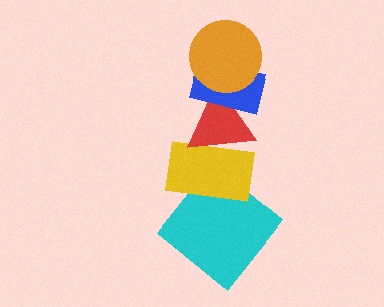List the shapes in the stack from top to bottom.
From top to bottom: the orange circle, the blue rectangle, the red triangle, the yellow rectangle, the cyan diamond.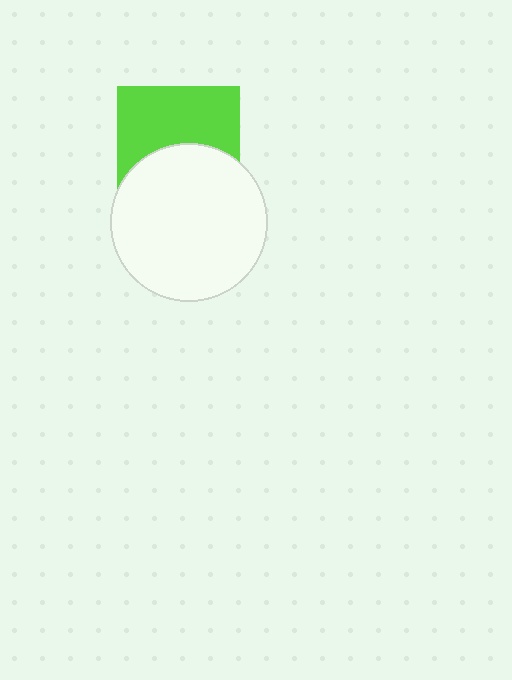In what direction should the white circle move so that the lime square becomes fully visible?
The white circle should move down. That is the shortest direction to clear the overlap and leave the lime square fully visible.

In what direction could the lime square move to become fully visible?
The lime square could move up. That would shift it out from behind the white circle entirely.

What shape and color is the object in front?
The object in front is a white circle.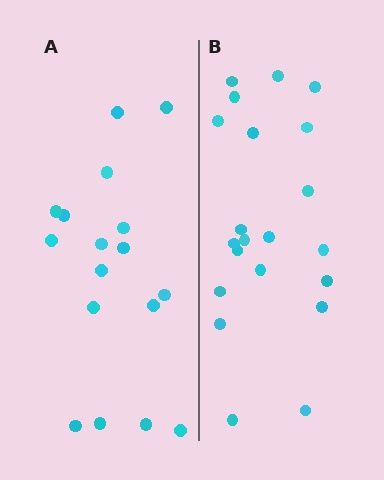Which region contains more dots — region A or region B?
Region B (the right region) has more dots.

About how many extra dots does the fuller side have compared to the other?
Region B has about 4 more dots than region A.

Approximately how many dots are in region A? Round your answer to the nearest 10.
About 20 dots. (The exact count is 17, which rounds to 20.)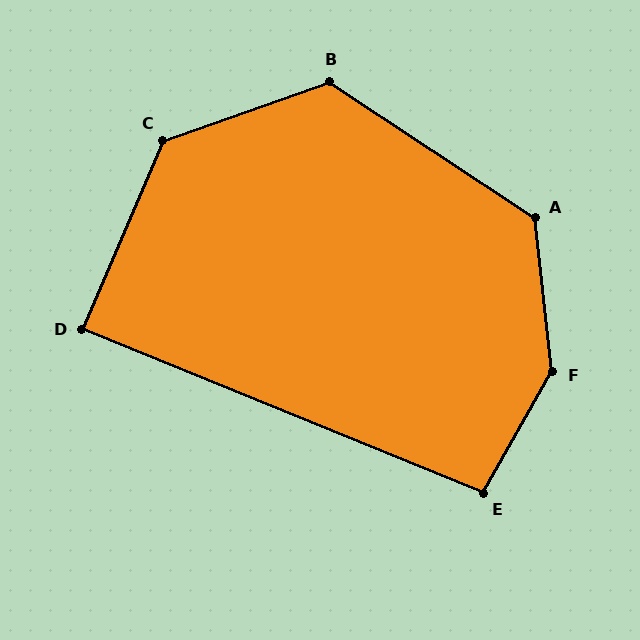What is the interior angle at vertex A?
Approximately 130 degrees (obtuse).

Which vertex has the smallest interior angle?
D, at approximately 89 degrees.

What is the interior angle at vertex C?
Approximately 133 degrees (obtuse).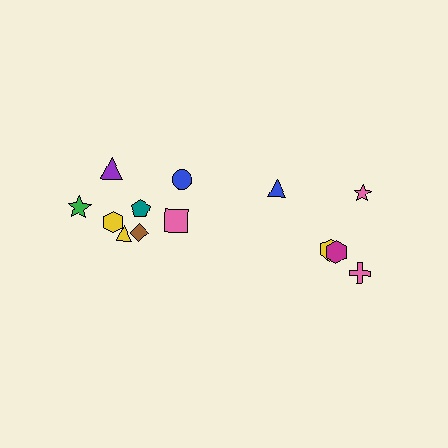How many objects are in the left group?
There are 8 objects.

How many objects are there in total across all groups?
There are 13 objects.